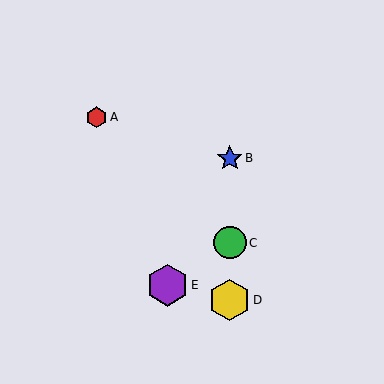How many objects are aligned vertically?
3 objects (B, C, D) are aligned vertically.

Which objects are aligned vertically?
Objects B, C, D are aligned vertically.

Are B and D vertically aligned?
Yes, both are at x≈230.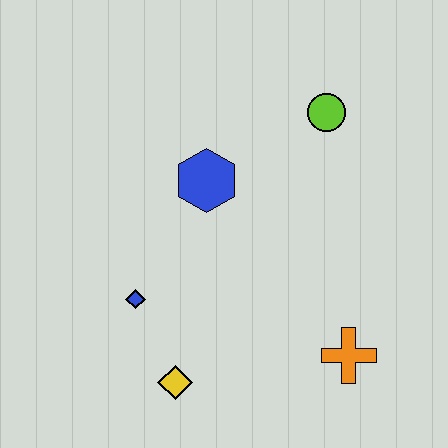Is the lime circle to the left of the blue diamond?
No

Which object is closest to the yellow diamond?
The blue diamond is closest to the yellow diamond.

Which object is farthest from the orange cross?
The lime circle is farthest from the orange cross.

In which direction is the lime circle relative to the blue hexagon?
The lime circle is to the right of the blue hexagon.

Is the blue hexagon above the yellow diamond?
Yes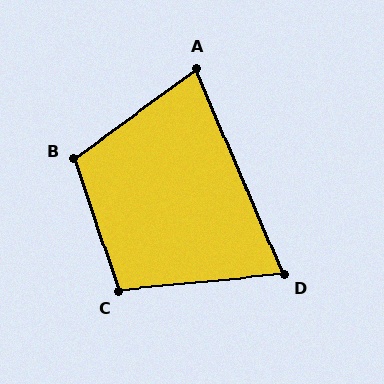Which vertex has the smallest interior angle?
D, at approximately 73 degrees.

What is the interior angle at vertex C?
Approximately 103 degrees (obtuse).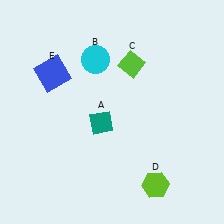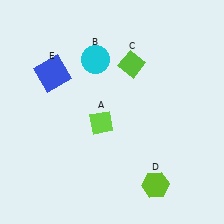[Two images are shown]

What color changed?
The diamond (A) changed from teal in Image 1 to lime in Image 2.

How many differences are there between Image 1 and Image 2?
There is 1 difference between the two images.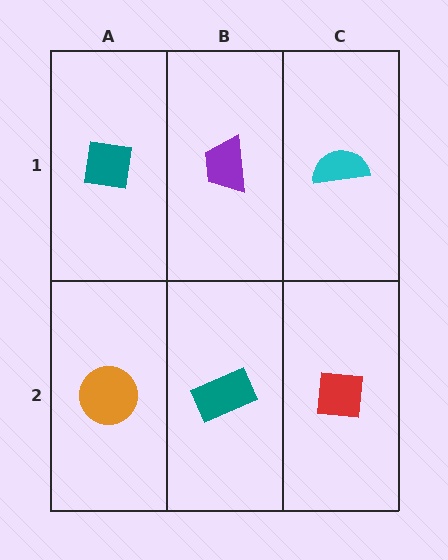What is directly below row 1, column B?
A teal rectangle.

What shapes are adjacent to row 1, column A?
An orange circle (row 2, column A), a purple trapezoid (row 1, column B).